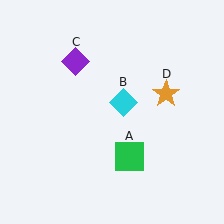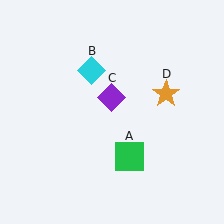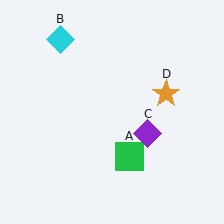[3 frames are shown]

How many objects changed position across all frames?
2 objects changed position: cyan diamond (object B), purple diamond (object C).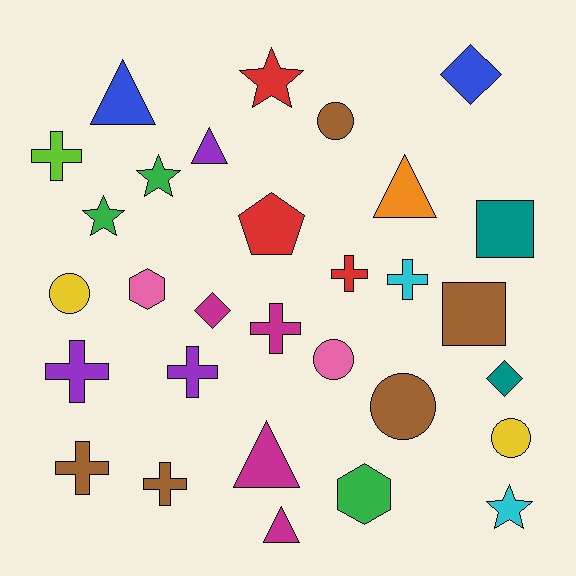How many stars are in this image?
There are 4 stars.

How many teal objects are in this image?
There are 2 teal objects.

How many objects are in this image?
There are 30 objects.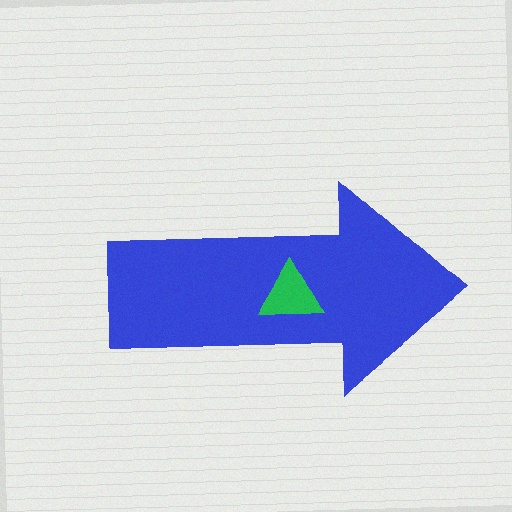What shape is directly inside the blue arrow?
The green triangle.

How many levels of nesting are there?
2.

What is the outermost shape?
The blue arrow.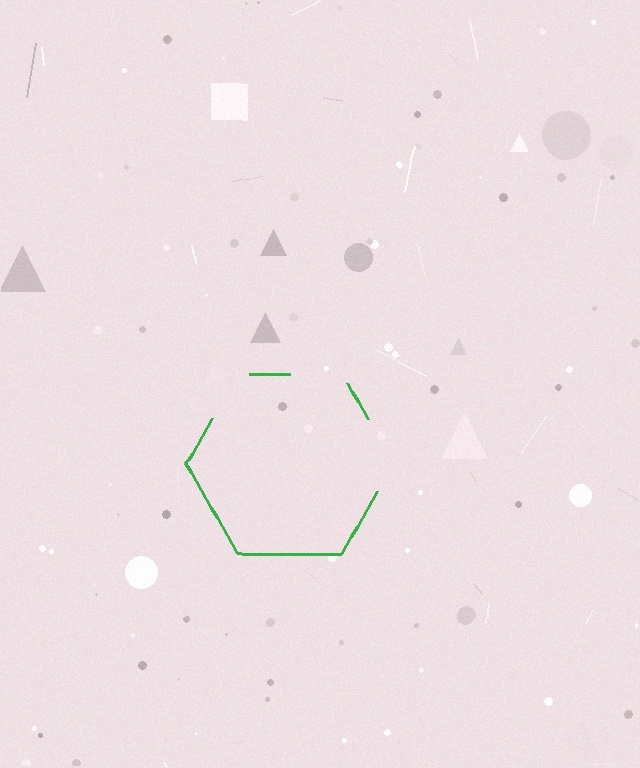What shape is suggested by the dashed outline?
The dashed outline suggests a hexagon.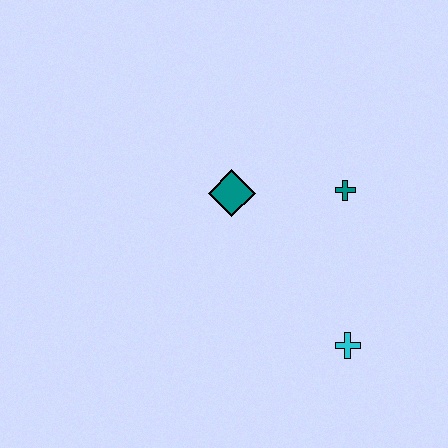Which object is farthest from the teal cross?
The cyan cross is farthest from the teal cross.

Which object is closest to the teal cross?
The teal diamond is closest to the teal cross.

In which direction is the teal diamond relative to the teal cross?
The teal diamond is to the left of the teal cross.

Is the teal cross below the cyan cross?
No